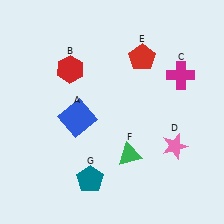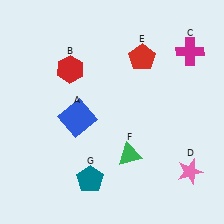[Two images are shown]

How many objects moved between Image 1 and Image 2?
2 objects moved between the two images.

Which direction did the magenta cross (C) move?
The magenta cross (C) moved up.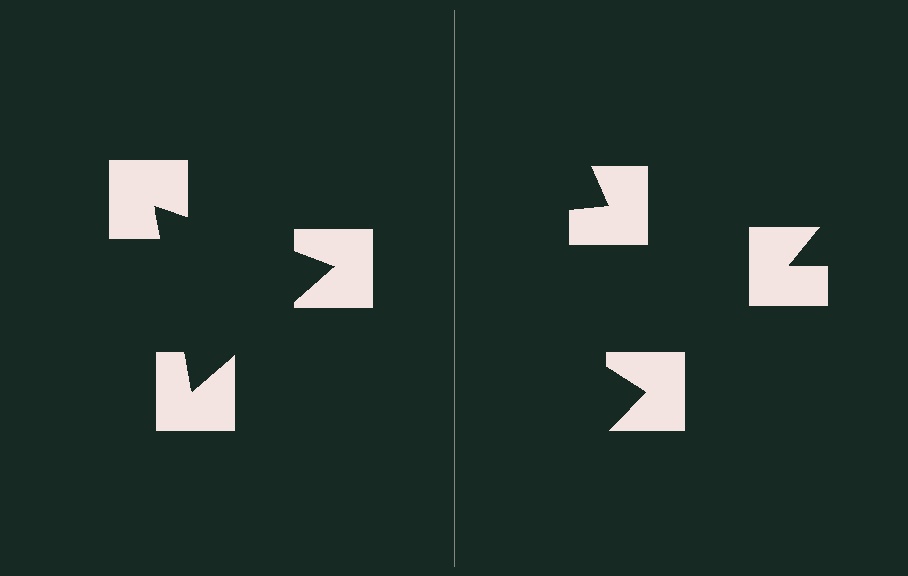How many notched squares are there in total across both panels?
6 — 3 on each side.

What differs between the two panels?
The notched squares are positioned identically on both sides; only the wedge orientations differ. On the left they align to a triangle; on the right they are misaligned.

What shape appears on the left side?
An illusory triangle.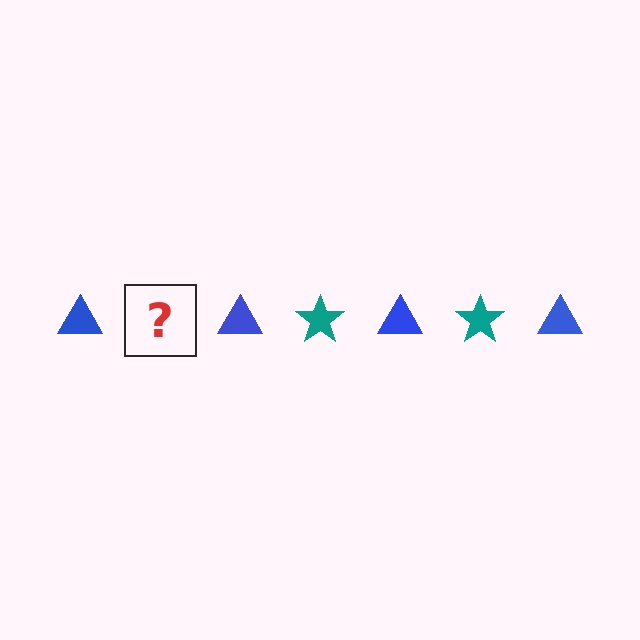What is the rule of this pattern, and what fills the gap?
The rule is that the pattern alternates between blue triangle and teal star. The gap should be filled with a teal star.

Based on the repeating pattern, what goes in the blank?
The blank should be a teal star.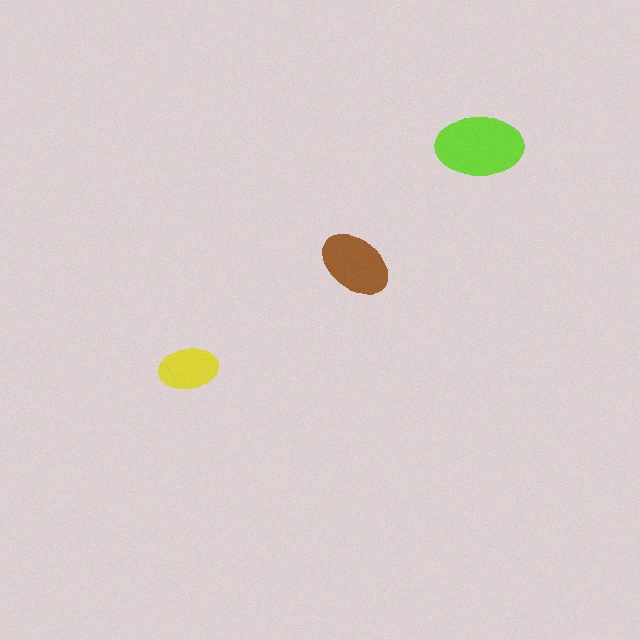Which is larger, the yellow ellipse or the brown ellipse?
The brown one.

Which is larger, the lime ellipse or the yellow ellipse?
The lime one.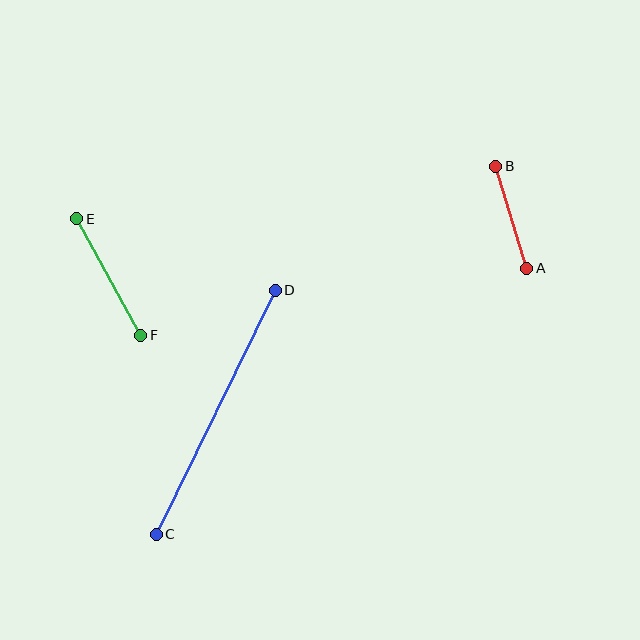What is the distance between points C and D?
The distance is approximately 271 pixels.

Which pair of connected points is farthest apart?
Points C and D are farthest apart.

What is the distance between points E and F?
The distance is approximately 133 pixels.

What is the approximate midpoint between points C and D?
The midpoint is at approximately (216, 412) pixels.